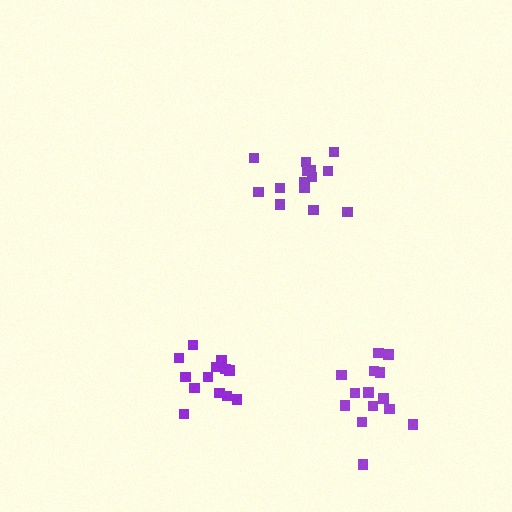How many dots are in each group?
Group 1: 13 dots, Group 2: 14 dots, Group 3: 14 dots (41 total).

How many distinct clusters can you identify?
There are 3 distinct clusters.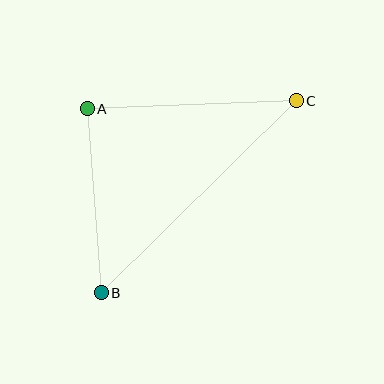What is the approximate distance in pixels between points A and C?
The distance between A and C is approximately 209 pixels.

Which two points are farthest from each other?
Points B and C are farthest from each other.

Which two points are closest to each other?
Points A and B are closest to each other.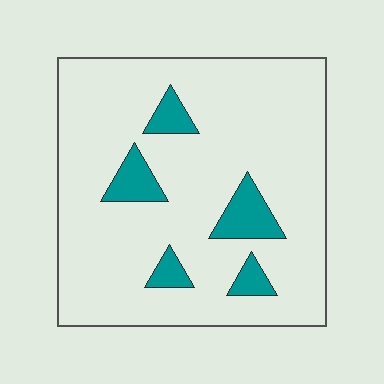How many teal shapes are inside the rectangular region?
5.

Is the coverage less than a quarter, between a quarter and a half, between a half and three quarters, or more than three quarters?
Less than a quarter.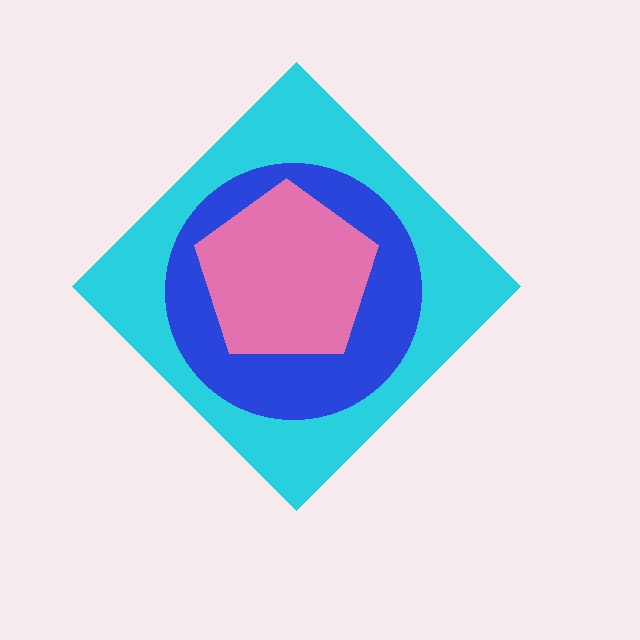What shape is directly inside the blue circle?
The pink pentagon.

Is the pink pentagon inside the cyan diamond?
Yes.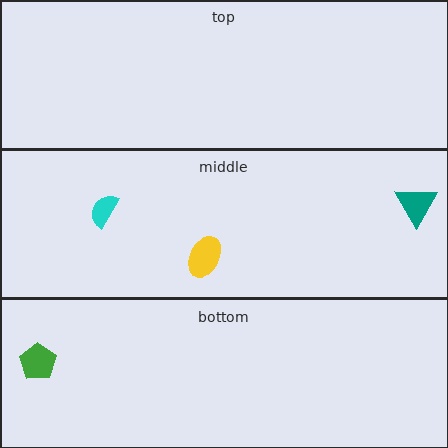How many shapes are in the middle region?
3.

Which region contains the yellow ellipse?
The middle region.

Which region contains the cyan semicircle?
The middle region.